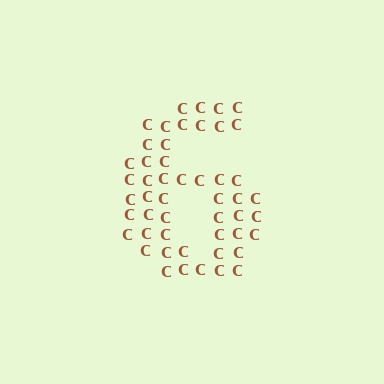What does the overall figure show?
The overall figure shows the digit 6.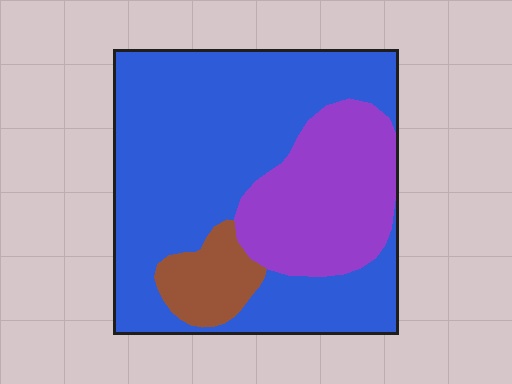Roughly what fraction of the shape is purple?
Purple takes up about one quarter (1/4) of the shape.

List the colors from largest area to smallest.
From largest to smallest: blue, purple, brown.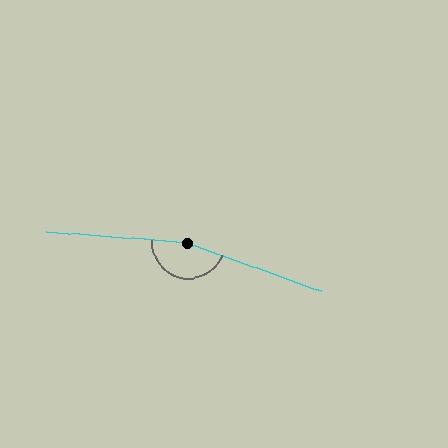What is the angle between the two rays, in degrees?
Approximately 164 degrees.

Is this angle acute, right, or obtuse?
It is obtuse.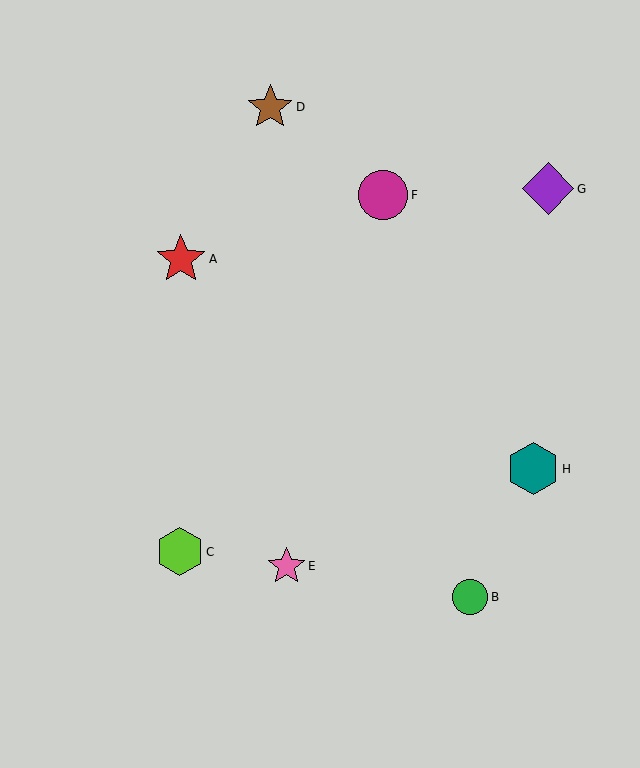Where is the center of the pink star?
The center of the pink star is at (286, 566).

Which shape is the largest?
The teal hexagon (labeled H) is the largest.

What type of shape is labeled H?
Shape H is a teal hexagon.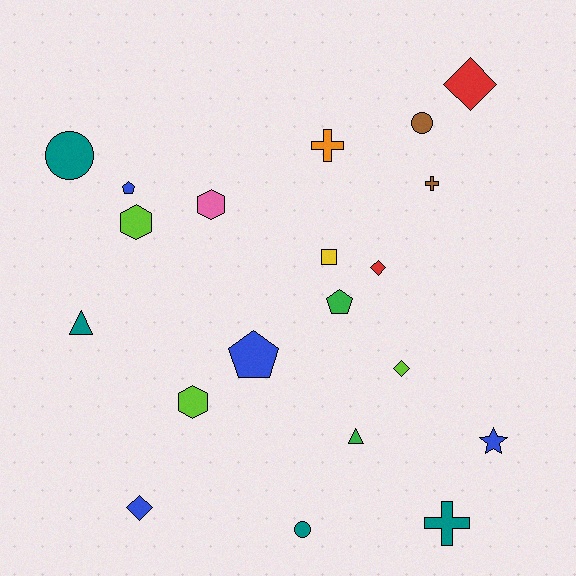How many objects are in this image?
There are 20 objects.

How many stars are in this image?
There is 1 star.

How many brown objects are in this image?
There are 2 brown objects.